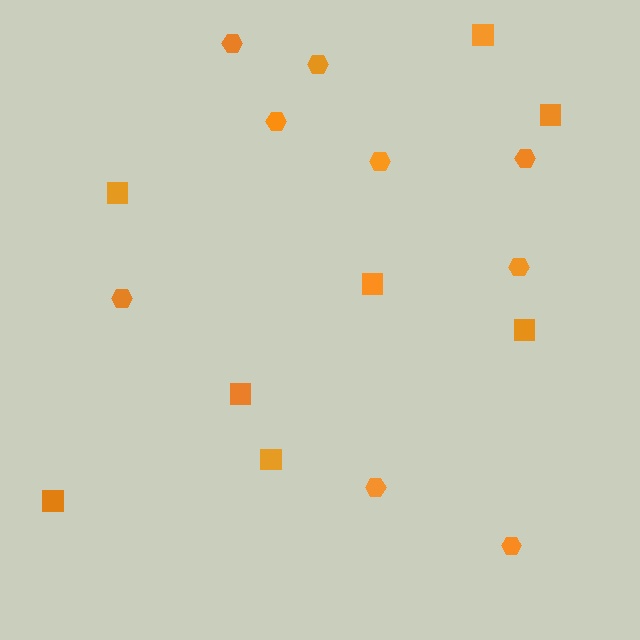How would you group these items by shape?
There are 2 groups: one group of squares (8) and one group of hexagons (9).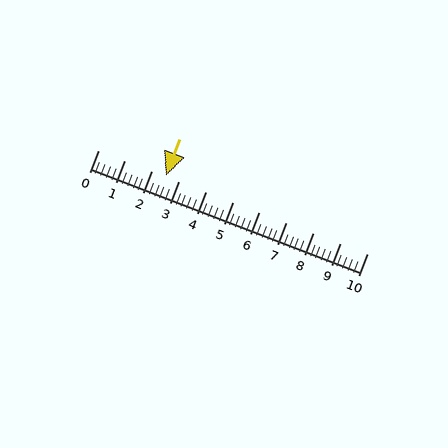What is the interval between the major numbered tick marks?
The major tick marks are spaced 1 units apart.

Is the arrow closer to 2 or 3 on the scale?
The arrow is closer to 3.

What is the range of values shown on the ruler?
The ruler shows values from 0 to 10.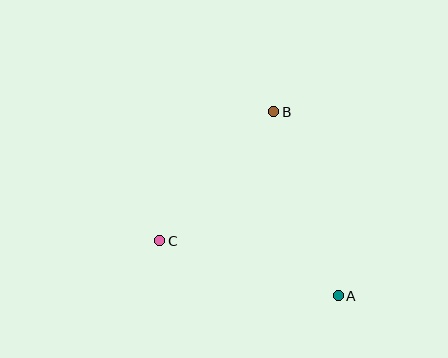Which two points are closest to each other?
Points B and C are closest to each other.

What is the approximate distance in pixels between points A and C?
The distance between A and C is approximately 186 pixels.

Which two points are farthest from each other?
Points A and B are farthest from each other.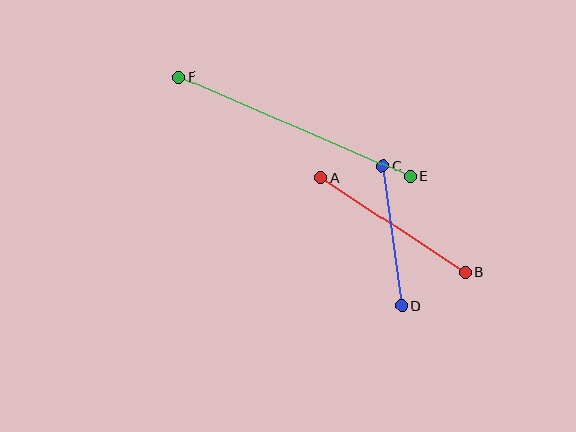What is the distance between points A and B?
The distance is approximately 173 pixels.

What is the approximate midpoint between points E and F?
The midpoint is at approximately (295, 127) pixels.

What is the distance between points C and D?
The distance is approximately 142 pixels.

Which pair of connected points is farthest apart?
Points E and F are farthest apart.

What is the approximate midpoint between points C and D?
The midpoint is at approximately (392, 236) pixels.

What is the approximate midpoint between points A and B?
The midpoint is at approximately (393, 225) pixels.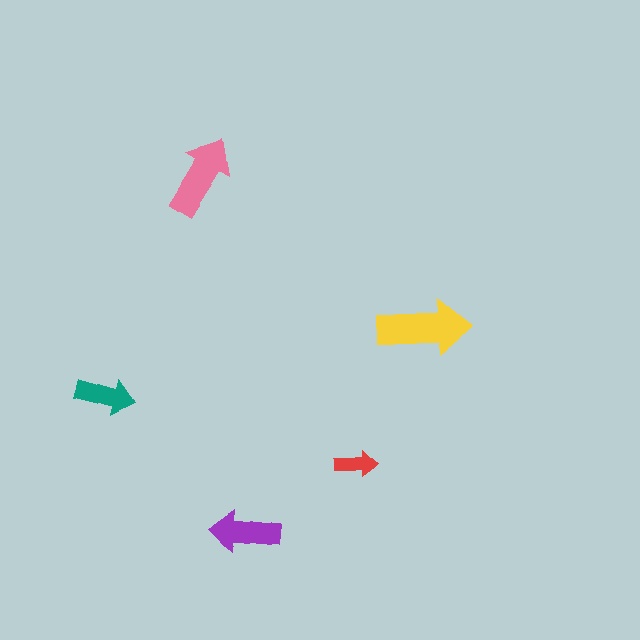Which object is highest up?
The pink arrow is topmost.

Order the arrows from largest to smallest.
the yellow one, the pink one, the purple one, the teal one, the red one.